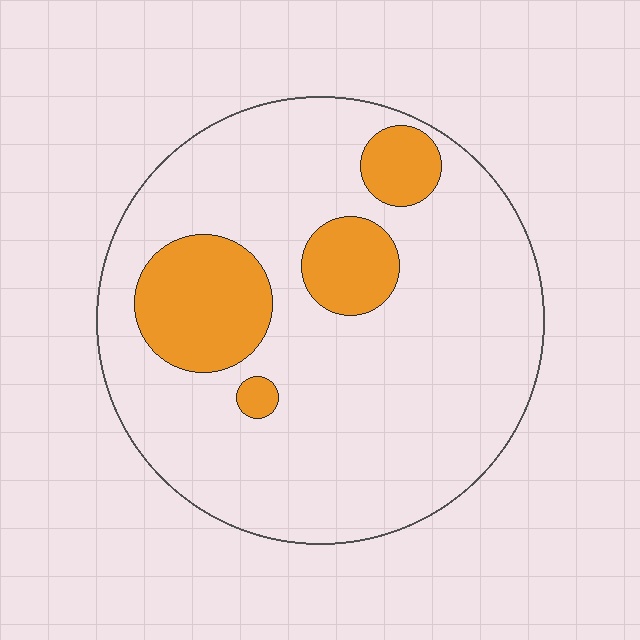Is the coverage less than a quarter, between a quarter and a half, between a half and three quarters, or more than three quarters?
Less than a quarter.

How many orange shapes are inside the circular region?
4.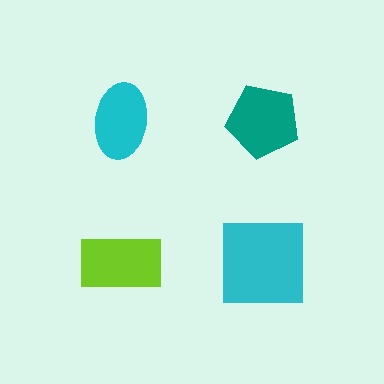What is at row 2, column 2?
A cyan square.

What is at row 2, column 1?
A lime rectangle.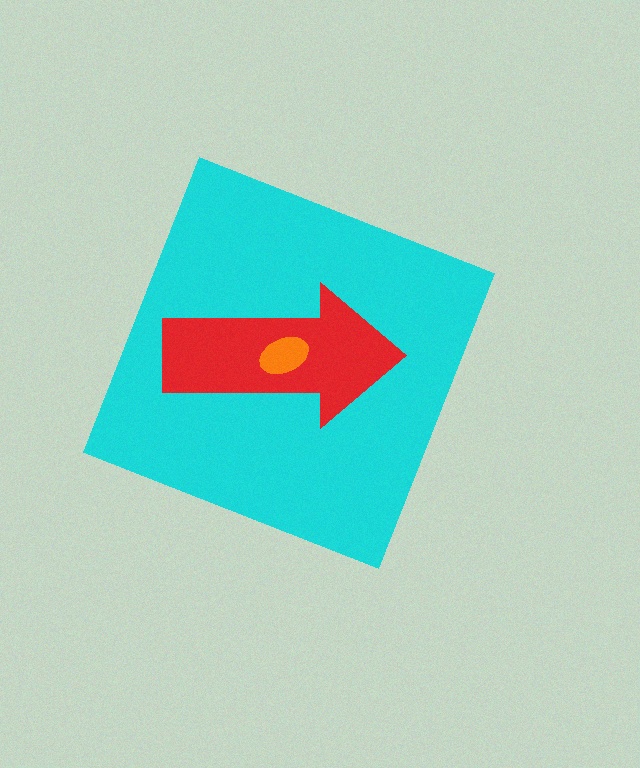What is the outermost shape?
The cyan diamond.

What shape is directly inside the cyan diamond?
The red arrow.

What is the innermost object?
The orange ellipse.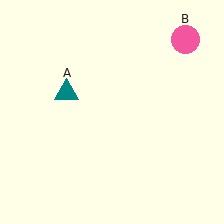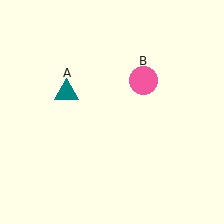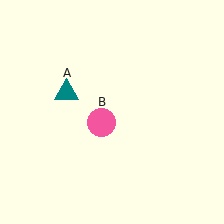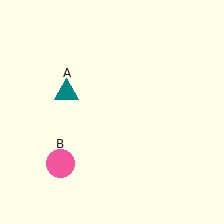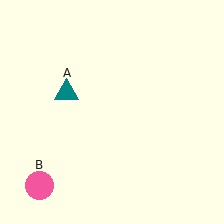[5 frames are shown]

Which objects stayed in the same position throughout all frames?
Teal triangle (object A) remained stationary.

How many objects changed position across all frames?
1 object changed position: pink circle (object B).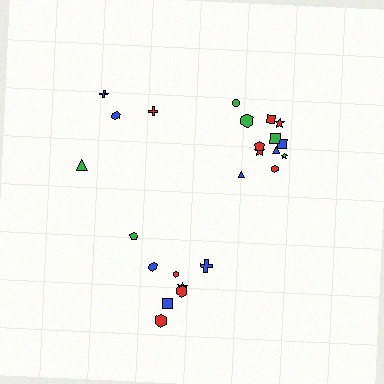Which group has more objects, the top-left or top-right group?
The top-right group.